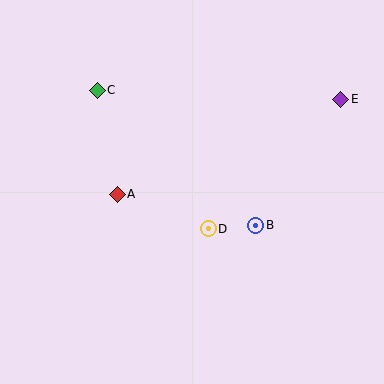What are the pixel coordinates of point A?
Point A is at (117, 194).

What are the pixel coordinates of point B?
Point B is at (256, 225).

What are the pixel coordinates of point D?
Point D is at (208, 229).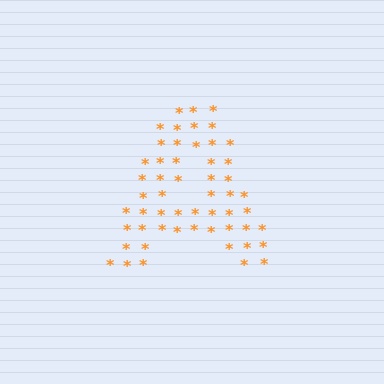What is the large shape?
The large shape is the letter A.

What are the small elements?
The small elements are asterisks.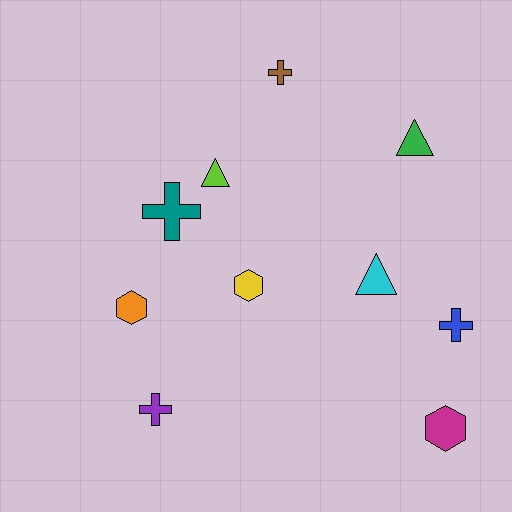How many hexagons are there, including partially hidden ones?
There are 3 hexagons.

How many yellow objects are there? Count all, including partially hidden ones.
There is 1 yellow object.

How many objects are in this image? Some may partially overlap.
There are 10 objects.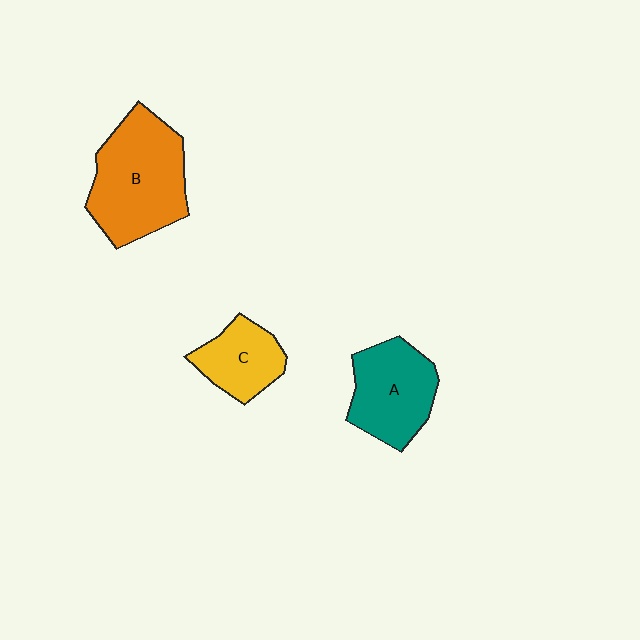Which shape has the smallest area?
Shape C (yellow).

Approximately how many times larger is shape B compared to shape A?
Approximately 1.4 times.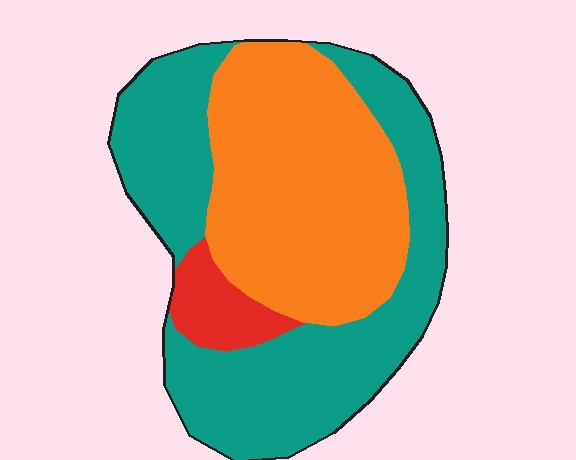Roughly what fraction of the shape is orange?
Orange covers 43% of the shape.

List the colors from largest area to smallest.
From largest to smallest: teal, orange, red.